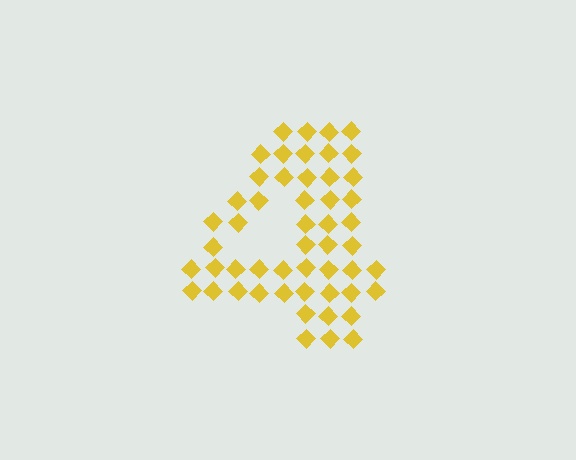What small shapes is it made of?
It is made of small diamonds.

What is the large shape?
The large shape is the digit 4.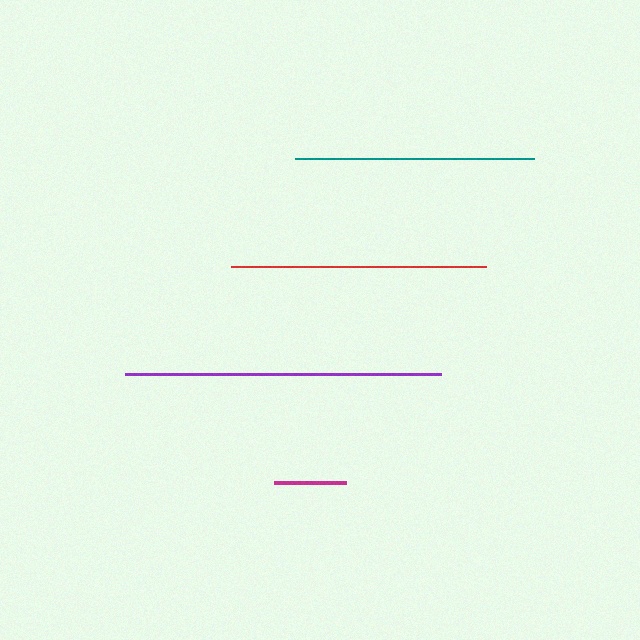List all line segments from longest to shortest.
From longest to shortest: purple, red, teal, magenta.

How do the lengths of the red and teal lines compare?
The red and teal lines are approximately the same length.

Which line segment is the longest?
The purple line is the longest at approximately 316 pixels.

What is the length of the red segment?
The red segment is approximately 255 pixels long.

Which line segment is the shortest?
The magenta line is the shortest at approximately 72 pixels.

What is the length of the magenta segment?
The magenta segment is approximately 72 pixels long.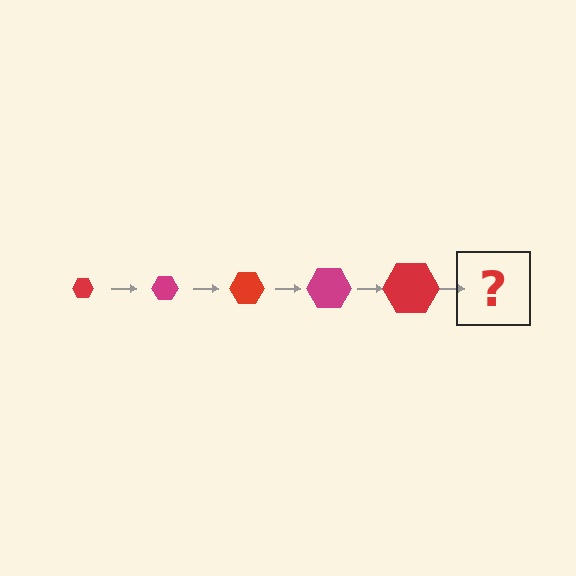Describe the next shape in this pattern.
It should be a magenta hexagon, larger than the previous one.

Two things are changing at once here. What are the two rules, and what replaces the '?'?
The two rules are that the hexagon grows larger each step and the color cycles through red and magenta. The '?' should be a magenta hexagon, larger than the previous one.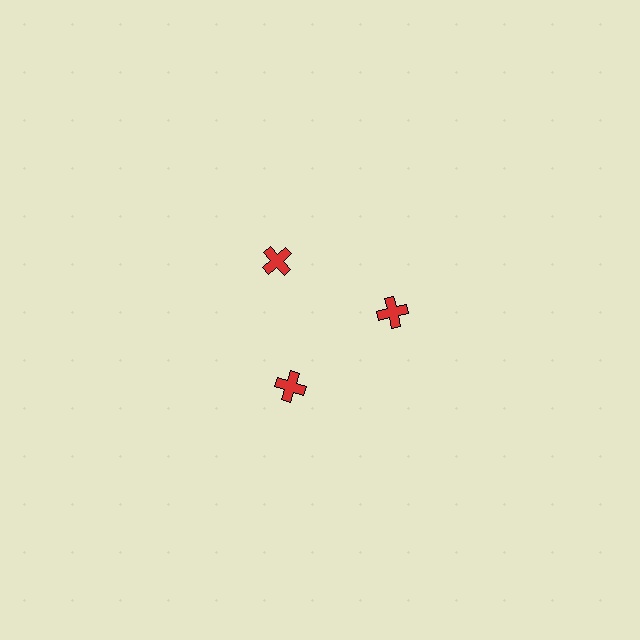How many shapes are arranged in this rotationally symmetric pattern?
There are 3 shapes, arranged in 3 groups of 1.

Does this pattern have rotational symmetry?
Yes, this pattern has 3-fold rotational symmetry. It looks the same after rotating 120 degrees around the center.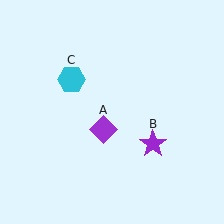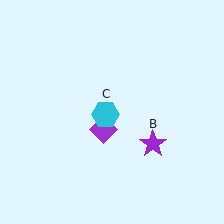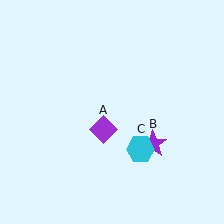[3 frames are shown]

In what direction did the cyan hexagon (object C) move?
The cyan hexagon (object C) moved down and to the right.